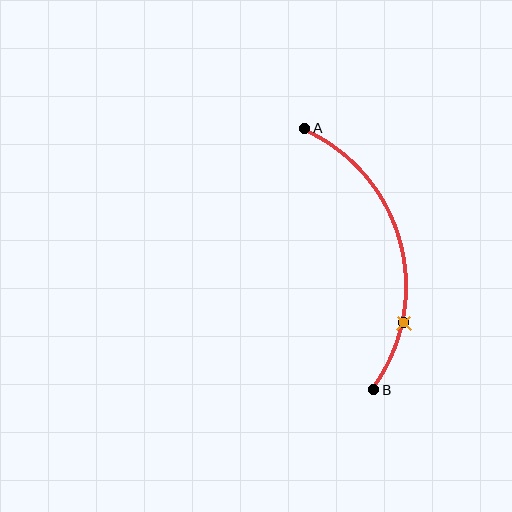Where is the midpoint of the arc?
The arc midpoint is the point on the curve farthest from the straight line joining A and B. It sits to the right of that line.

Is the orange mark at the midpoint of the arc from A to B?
No. The orange mark lies on the arc but is closer to endpoint B. The arc midpoint would be at the point on the curve equidistant along the arc from both A and B.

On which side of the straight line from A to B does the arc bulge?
The arc bulges to the right of the straight line connecting A and B.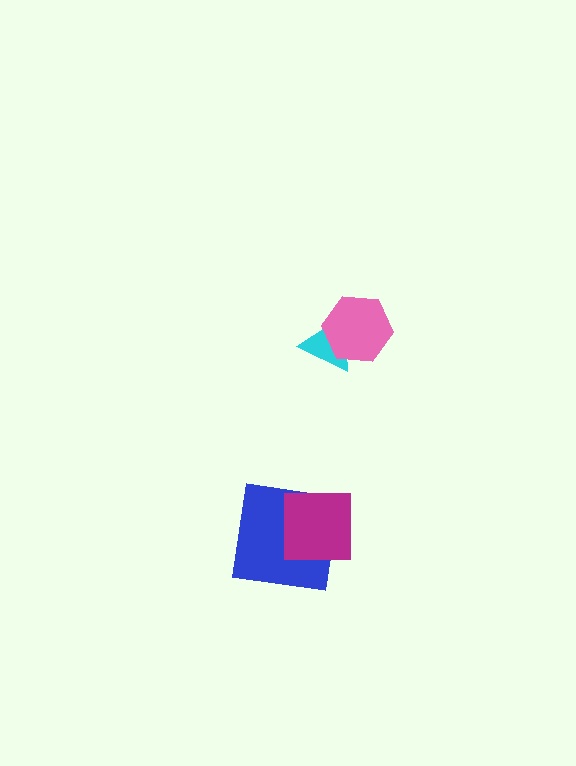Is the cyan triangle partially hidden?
Yes, it is partially covered by another shape.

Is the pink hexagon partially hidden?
No, no other shape covers it.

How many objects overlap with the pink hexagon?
1 object overlaps with the pink hexagon.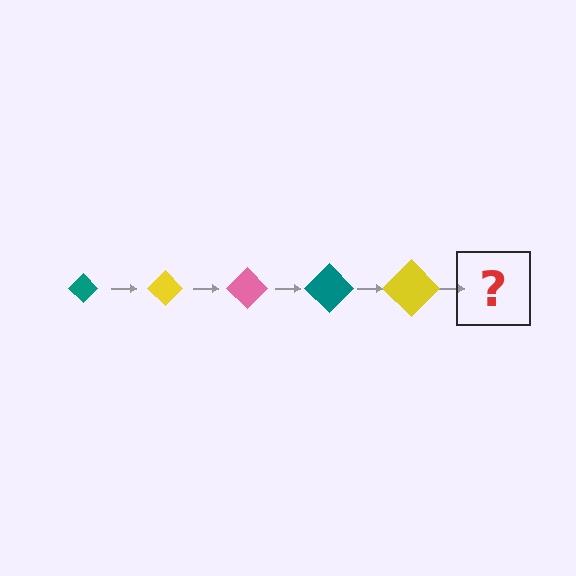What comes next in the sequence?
The next element should be a pink diamond, larger than the previous one.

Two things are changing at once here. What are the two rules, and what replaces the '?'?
The two rules are that the diamond grows larger each step and the color cycles through teal, yellow, and pink. The '?' should be a pink diamond, larger than the previous one.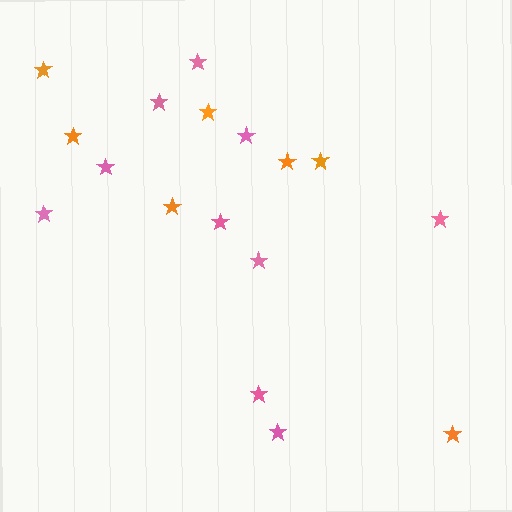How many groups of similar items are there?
There are 2 groups: one group of pink stars (10) and one group of orange stars (7).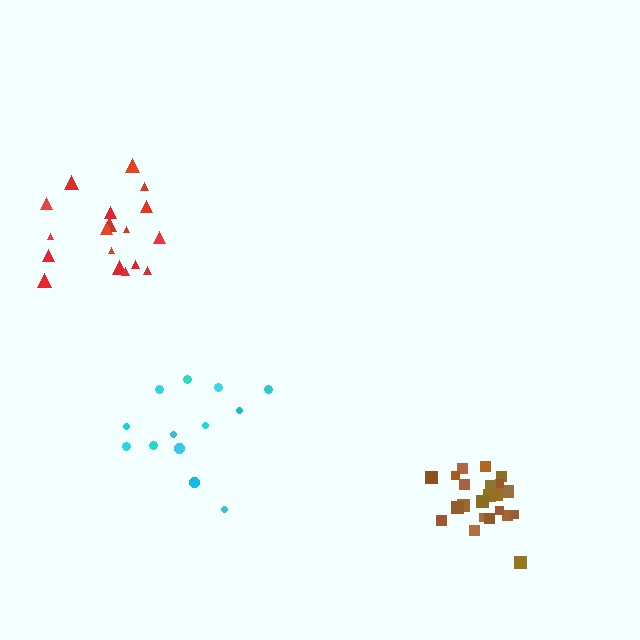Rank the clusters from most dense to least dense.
brown, red, cyan.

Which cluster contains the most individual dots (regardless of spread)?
Brown (23).